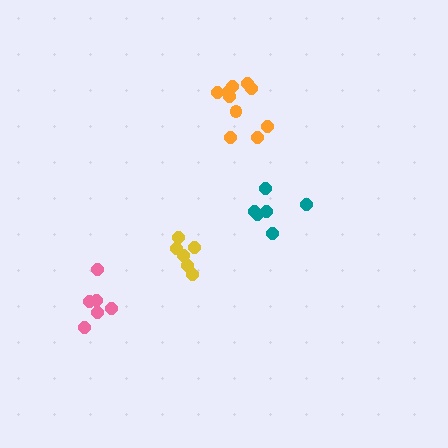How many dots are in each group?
Group 1: 6 dots, Group 2: 6 dots, Group 3: 6 dots, Group 4: 10 dots (28 total).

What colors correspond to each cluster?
The clusters are colored: pink, yellow, teal, orange.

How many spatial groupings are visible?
There are 4 spatial groupings.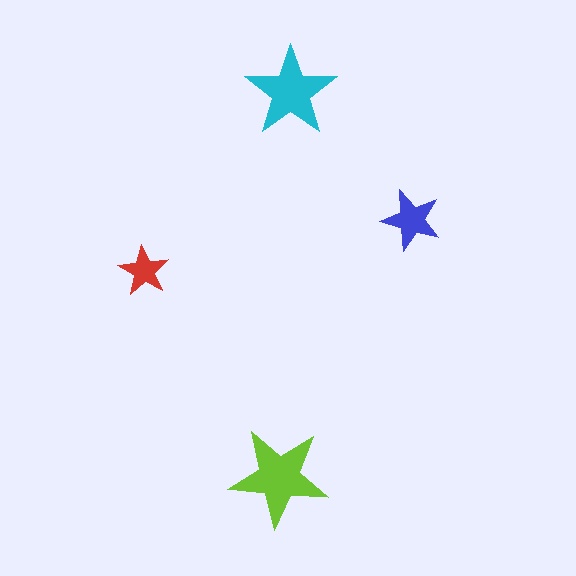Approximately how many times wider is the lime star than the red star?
About 2 times wider.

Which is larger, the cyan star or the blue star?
The cyan one.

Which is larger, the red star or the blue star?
The blue one.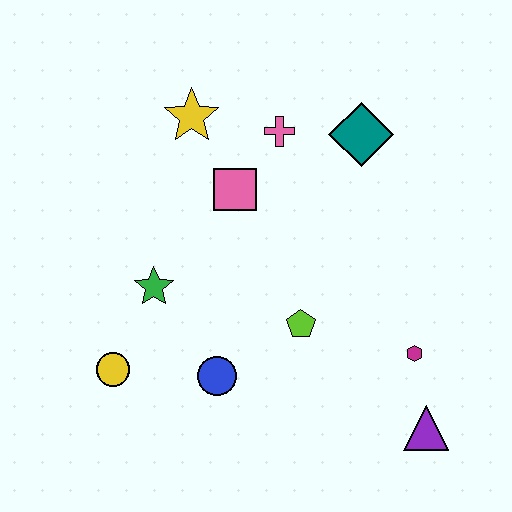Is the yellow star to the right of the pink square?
No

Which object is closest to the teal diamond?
The pink cross is closest to the teal diamond.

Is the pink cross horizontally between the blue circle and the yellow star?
No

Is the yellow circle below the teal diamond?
Yes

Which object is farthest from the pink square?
The purple triangle is farthest from the pink square.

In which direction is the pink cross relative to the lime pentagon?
The pink cross is above the lime pentagon.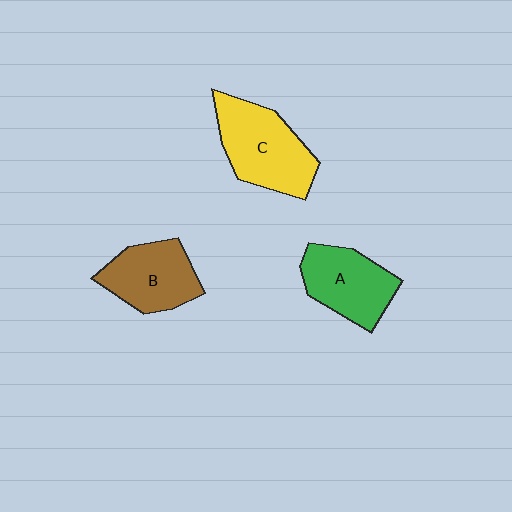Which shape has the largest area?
Shape C (yellow).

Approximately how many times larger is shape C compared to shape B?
Approximately 1.2 times.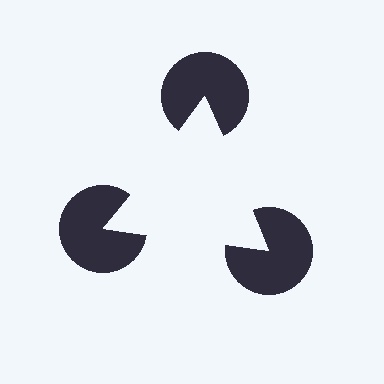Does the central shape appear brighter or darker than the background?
It typically appears slightly brighter than the background, even though no actual brightness change is drawn.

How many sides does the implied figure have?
3 sides.